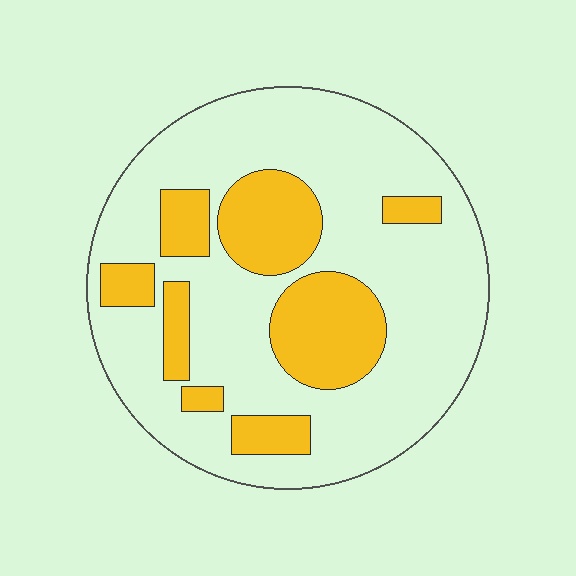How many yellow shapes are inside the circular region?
8.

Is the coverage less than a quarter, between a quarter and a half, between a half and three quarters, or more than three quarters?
Between a quarter and a half.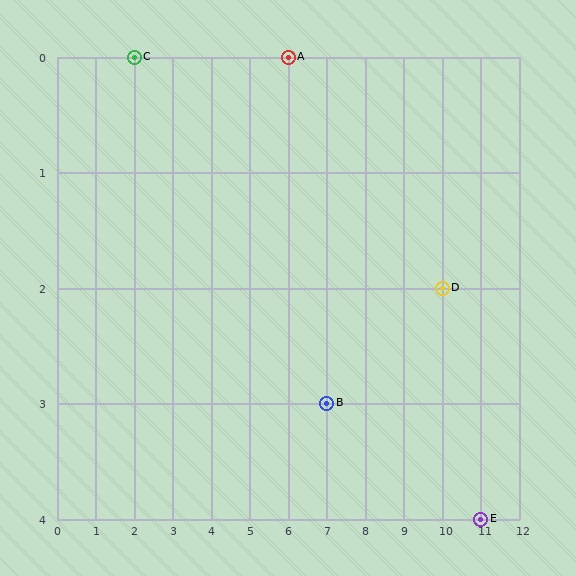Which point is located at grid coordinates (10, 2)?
Point D is at (10, 2).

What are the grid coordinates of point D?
Point D is at grid coordinates (10, 2).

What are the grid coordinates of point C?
Point C is at grid coordinates (2, 0).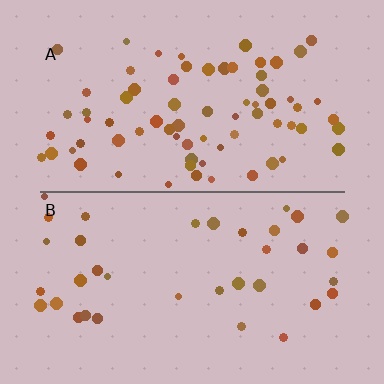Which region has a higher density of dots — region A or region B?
A (the top).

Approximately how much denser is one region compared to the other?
Approximately 2.0× — region A over region B.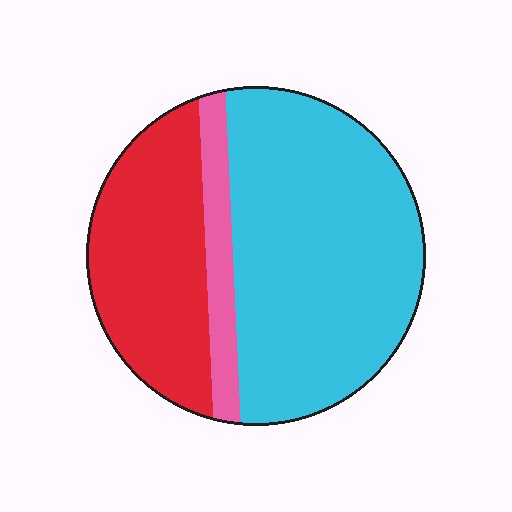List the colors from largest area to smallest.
From largest to smallest: cyan, red, pink.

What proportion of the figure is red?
Red covers about 30% of the figure.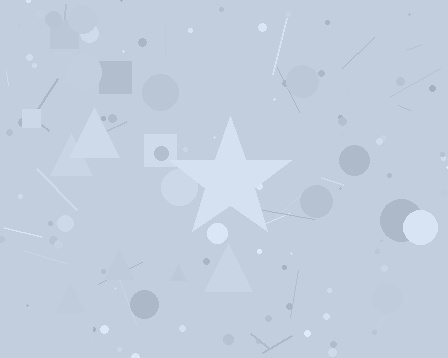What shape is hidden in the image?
A star is hidden in the image.